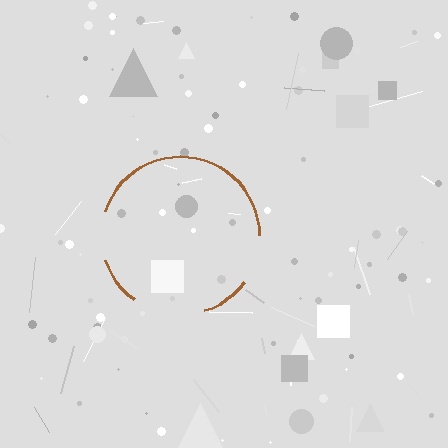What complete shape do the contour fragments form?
The contour fragments form a circle.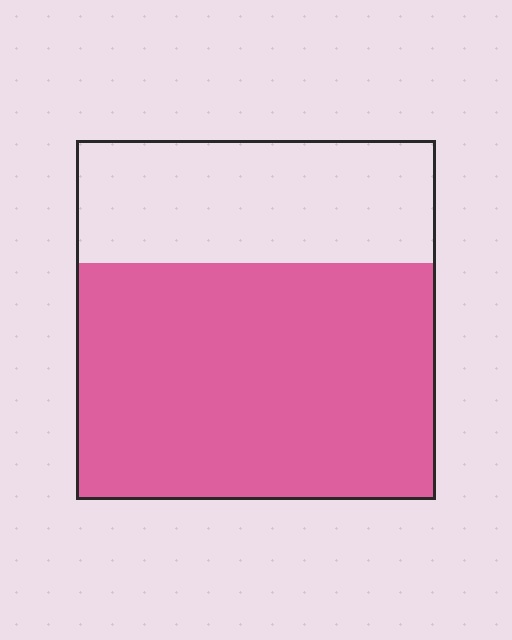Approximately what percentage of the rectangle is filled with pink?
Approximately 65%.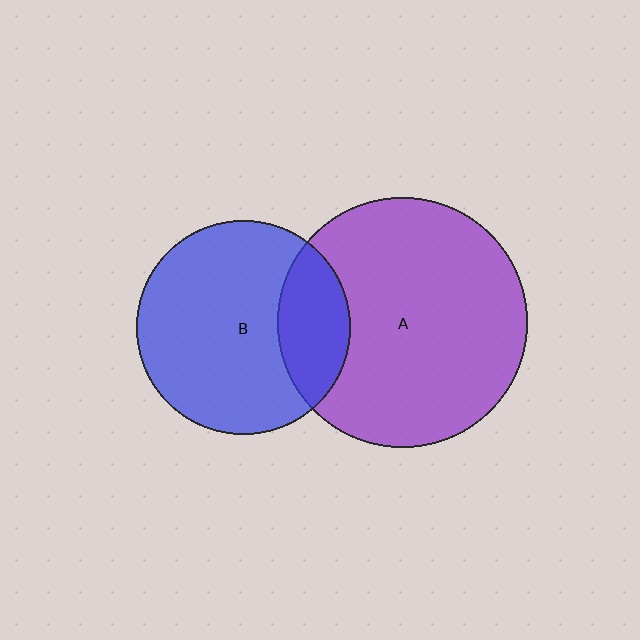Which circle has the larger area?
Circle A (purple).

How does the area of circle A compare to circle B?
Approximately 1.4 times.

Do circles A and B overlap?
Yes.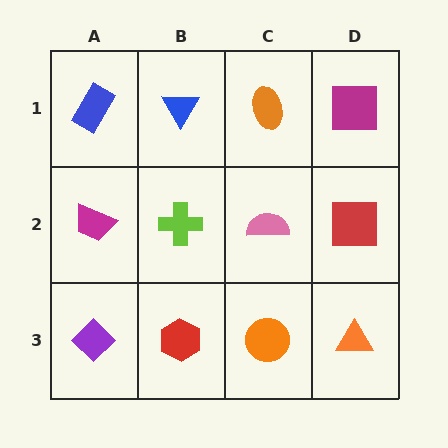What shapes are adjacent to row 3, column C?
A pink semicircle (row 2, column C), a red hexagon (row 3, column B), an orange triangle (row 3, column D).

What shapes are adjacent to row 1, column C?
A pink semicircle (row 2, column C), a blue triangle (row 1, column B), a magenta square (row 1, column D).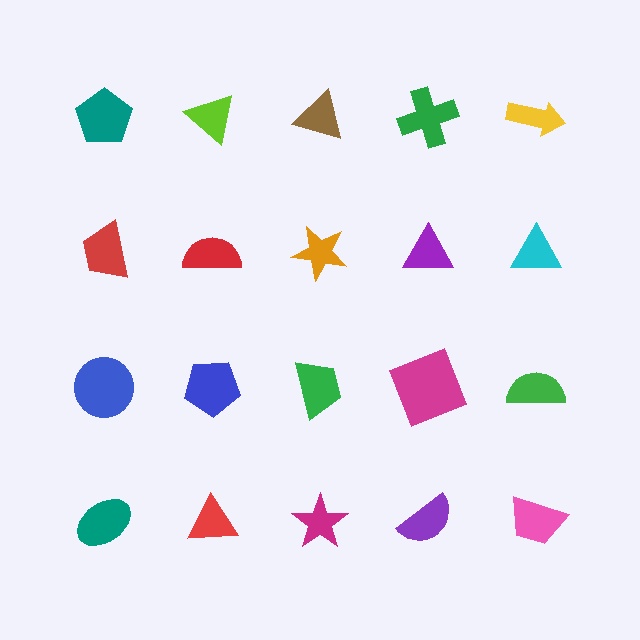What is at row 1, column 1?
A teal pentagon.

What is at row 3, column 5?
A green semicircle.